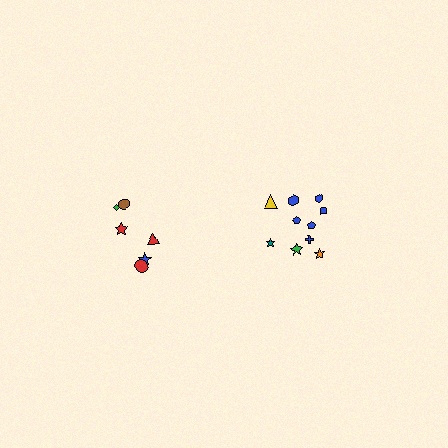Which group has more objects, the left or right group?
The right group.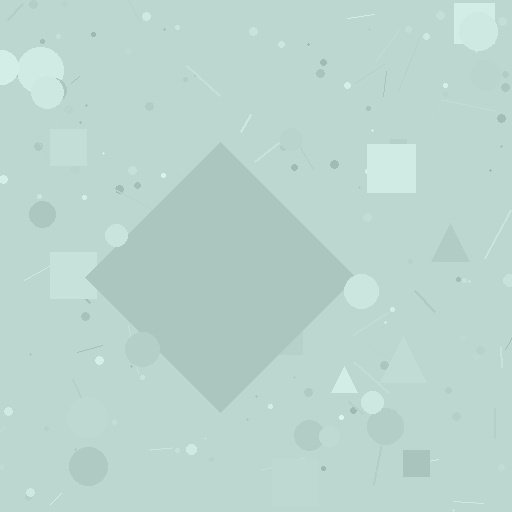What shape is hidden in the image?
A diamond is hidden in the image.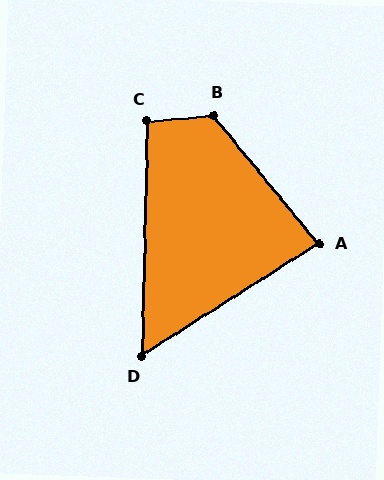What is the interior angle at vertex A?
Approximately 83 degrees (acute).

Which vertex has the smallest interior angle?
D, at approximately 56 degrees.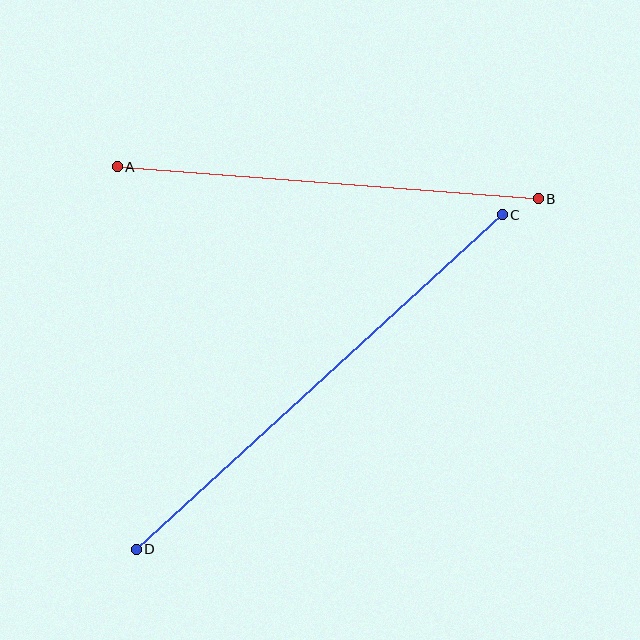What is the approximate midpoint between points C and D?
The midpoint is at approximately (319, 382) pixels.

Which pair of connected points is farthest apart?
Points C and D are farthest apart.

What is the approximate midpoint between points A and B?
The midpoint is at approximately (328, 183) pixels.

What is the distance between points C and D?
The distance is approximately 496 pixels.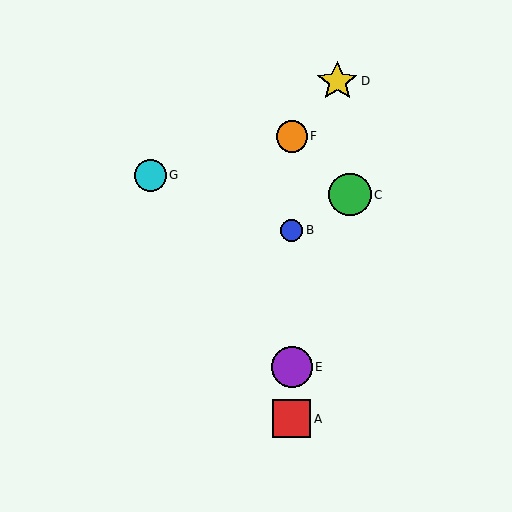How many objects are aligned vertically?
4 objects (A, B, E, F) are aligned vertically.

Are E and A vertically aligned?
Yes, both are at x≈292.